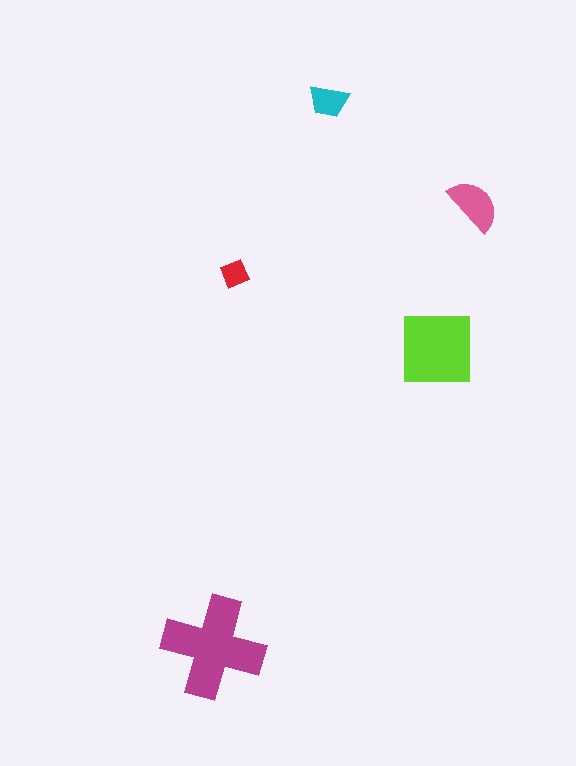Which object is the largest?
The magenta cross.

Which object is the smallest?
The red diamond.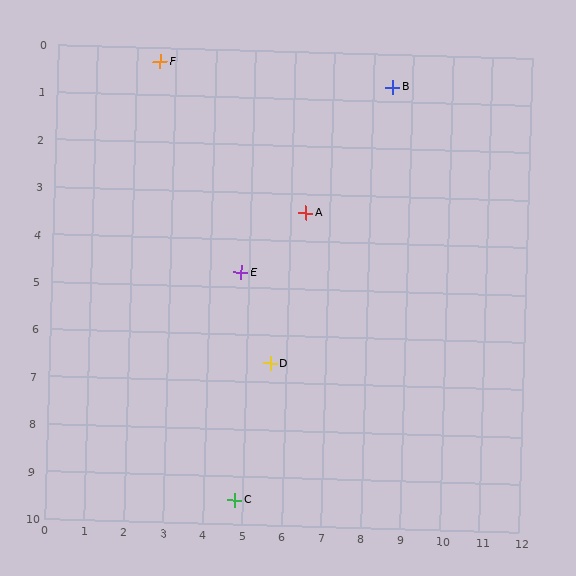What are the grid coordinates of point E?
Point E is at approximately (4.8, 4.7).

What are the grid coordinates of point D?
Point D is at approximately (5.6, 6.6).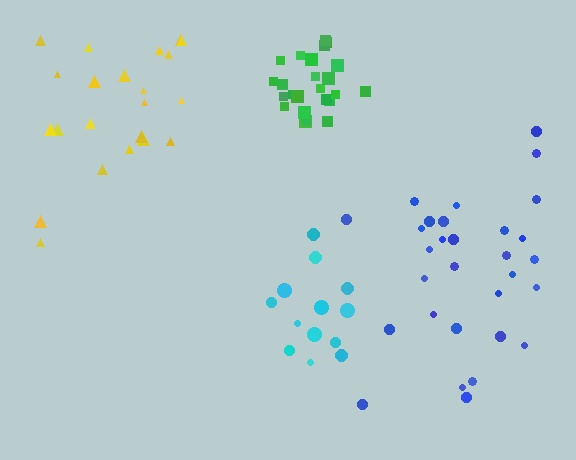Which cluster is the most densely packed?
Green.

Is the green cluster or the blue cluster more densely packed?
Green.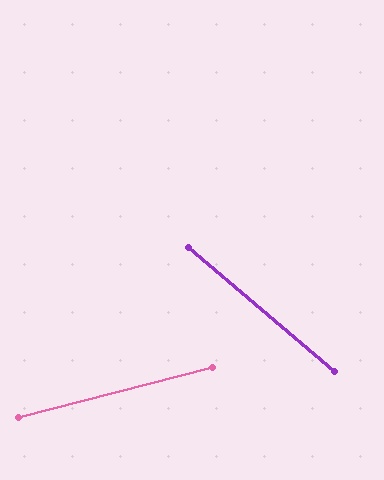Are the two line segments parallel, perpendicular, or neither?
Neither parallel nor perpendicular — they differ by about 55°.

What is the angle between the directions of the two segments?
Approximately 55 degrees.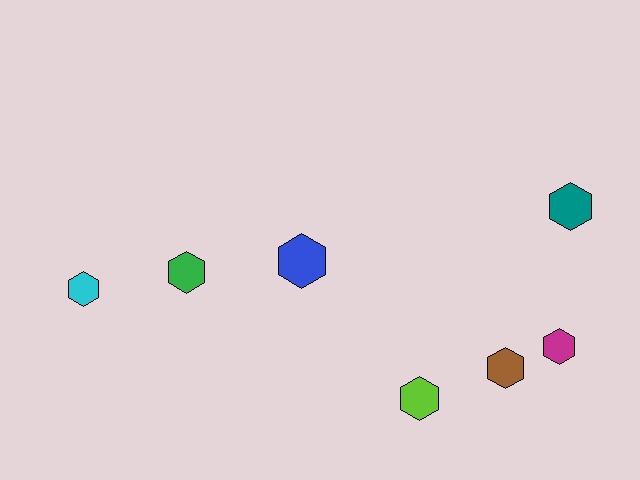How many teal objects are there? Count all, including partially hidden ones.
There is 1 teal object.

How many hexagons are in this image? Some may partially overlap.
There are 7 hexagons.